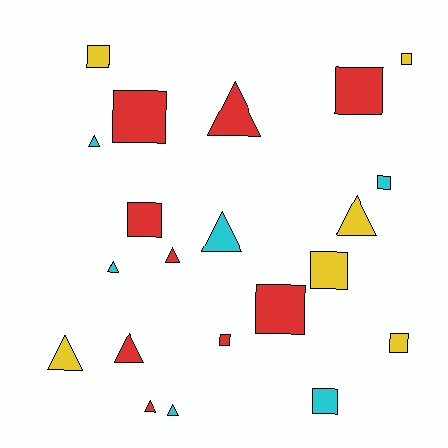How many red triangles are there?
There are 4 red triangles.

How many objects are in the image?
There are 21 objects.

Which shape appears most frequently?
Square, with 11 objects.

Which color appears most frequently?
Red, with 9 objects.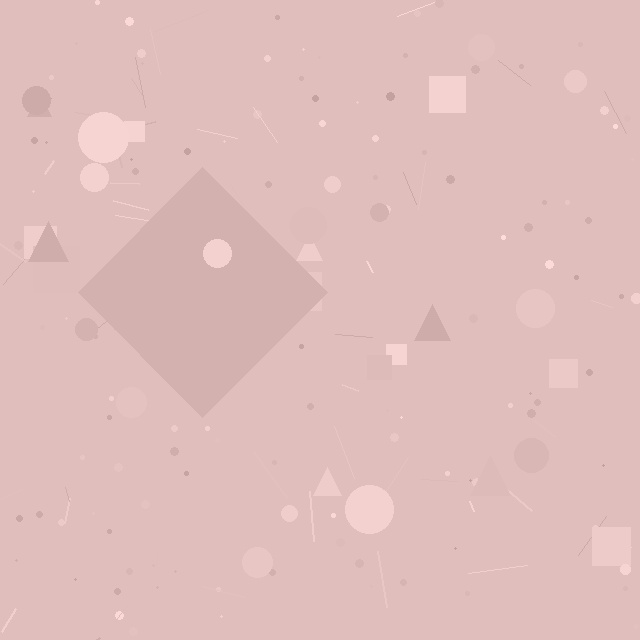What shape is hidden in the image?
A diamond is hidden in the image.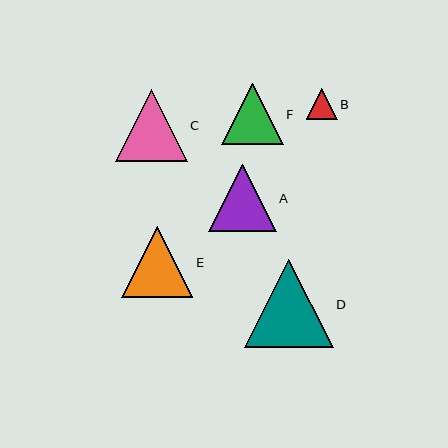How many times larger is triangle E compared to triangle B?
Triangle E is approximately 2.3 times the size of triangle B.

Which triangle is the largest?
Triangle D is the largest with a size of approximately 88 pixels.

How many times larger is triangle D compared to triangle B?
Triangle D is approximately 2.9 times the size of triangle B.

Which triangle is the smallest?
Triangle B is the smallest with a size of approximately 31 pixels.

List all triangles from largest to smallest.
From largest to smallest: D, C, E, A, F, B.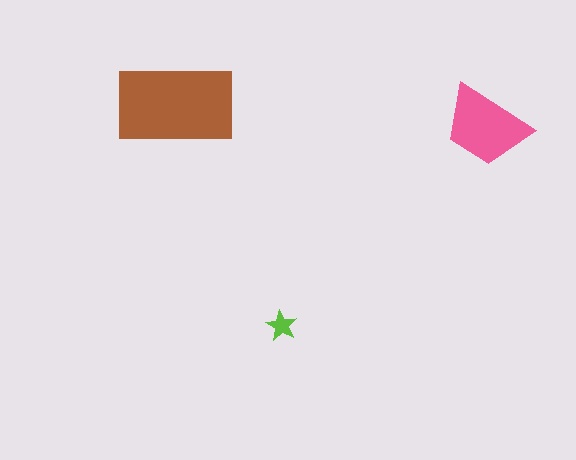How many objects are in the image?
There are 3 objects in the image.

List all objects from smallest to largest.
The lime star, the pink trapezoid, the brown rectangle.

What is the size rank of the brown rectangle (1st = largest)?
1st.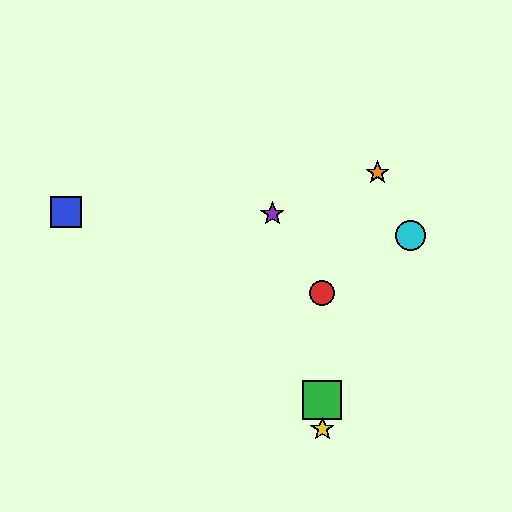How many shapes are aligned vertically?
3 shapes (the red circle, the green square, the yellow star) are aligned vertically.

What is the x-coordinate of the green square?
The green square is at x≈322.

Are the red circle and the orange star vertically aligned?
No, the red circle is at x≈322 and the orange star is at x≈377.